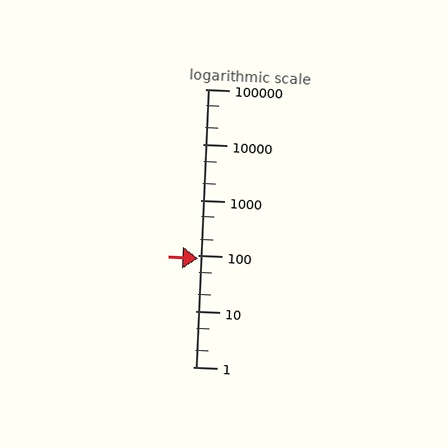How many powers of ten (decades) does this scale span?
The scale spans 5 decades, from 1 to 100000.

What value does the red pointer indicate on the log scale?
The pointer indicates approximately 89.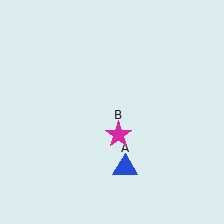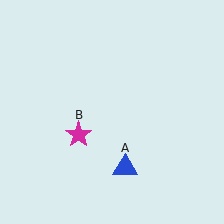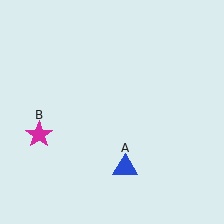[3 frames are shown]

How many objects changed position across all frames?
1 object changed position: magenta star (object B).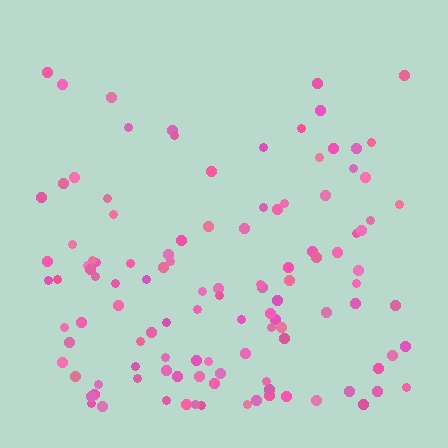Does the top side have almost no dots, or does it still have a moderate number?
Still a moderate number, just noticeably fewer than the bottom.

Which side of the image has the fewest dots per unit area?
The top.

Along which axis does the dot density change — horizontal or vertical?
Vertical.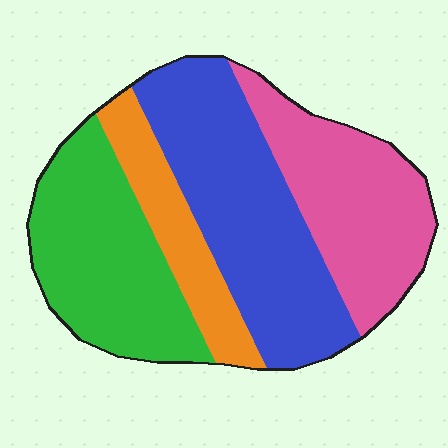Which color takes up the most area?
Blue, at roughly 35%.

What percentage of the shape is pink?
Pink covers around 25% of the shape.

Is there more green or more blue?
Blue.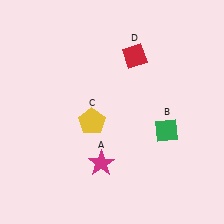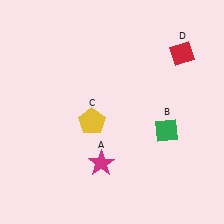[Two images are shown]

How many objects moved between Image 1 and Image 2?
1 object moved between the two images.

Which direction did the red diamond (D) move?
The red diamond (D) moved right.